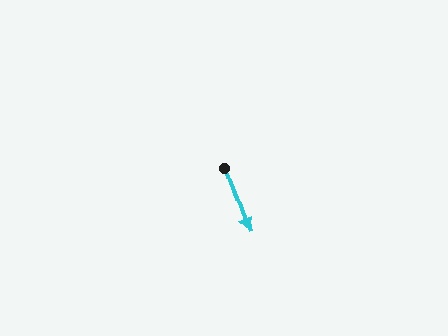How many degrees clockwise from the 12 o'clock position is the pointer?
Approximately 160 degrees.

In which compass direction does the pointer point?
South.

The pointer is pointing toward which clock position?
Roughly 5 o'clock.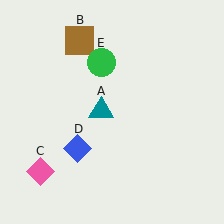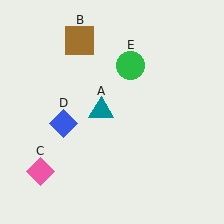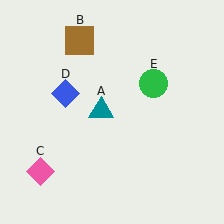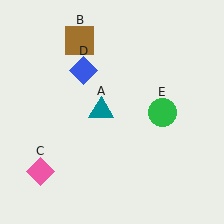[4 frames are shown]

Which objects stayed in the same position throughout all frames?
Teal triangle (object A) and brown square (object B) and pink diamond (object C) remained stationary.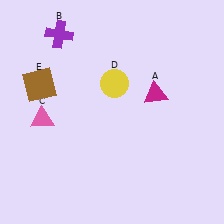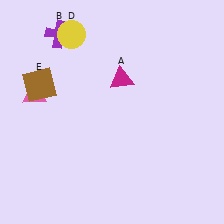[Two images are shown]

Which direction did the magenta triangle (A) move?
The magenta triangle (A) moved left.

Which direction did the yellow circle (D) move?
The yellow circle (D) moved up.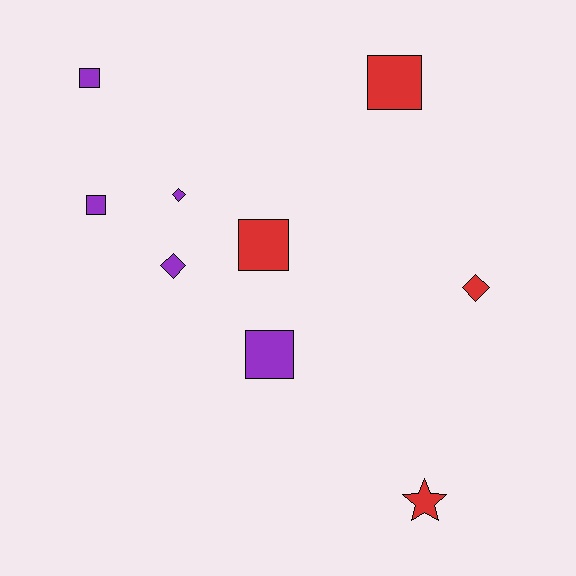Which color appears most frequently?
Purple, with 5 objects.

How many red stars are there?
There is 1 red star.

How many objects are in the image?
There are 9 objects.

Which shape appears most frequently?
Square, with 5 objects.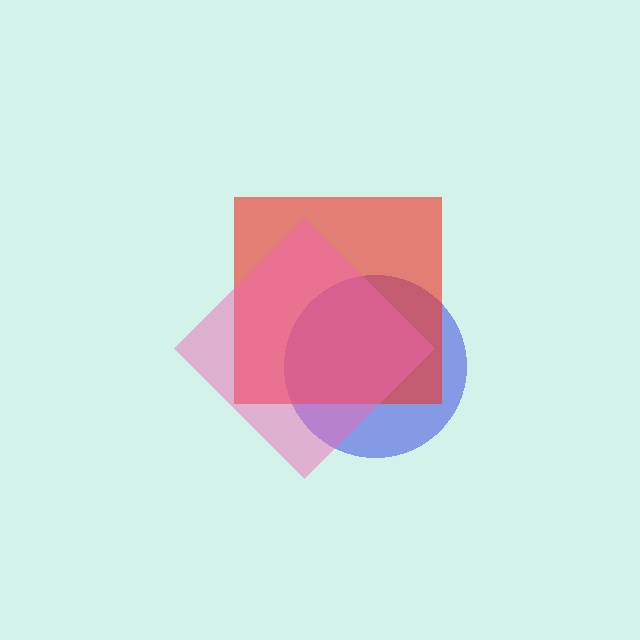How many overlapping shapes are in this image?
There are 3 overlapping shapes in the image.